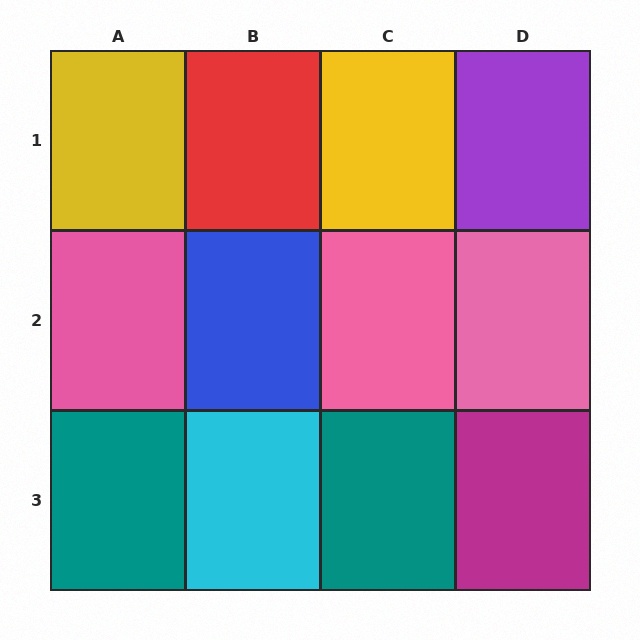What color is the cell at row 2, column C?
Pink.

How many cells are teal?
2 cells are teal.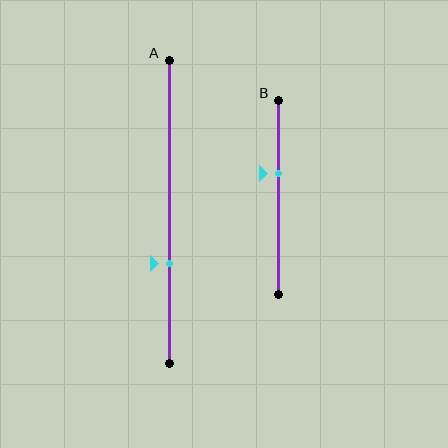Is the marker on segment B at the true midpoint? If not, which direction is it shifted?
No, the marker on segment B is shifted upward by about 12% of the segment length.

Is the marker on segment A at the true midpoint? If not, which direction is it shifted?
No, the marker on segment A is shifted downward by about 17% of the segment length.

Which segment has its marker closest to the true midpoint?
Segment B has its marker closest to the true midpoint.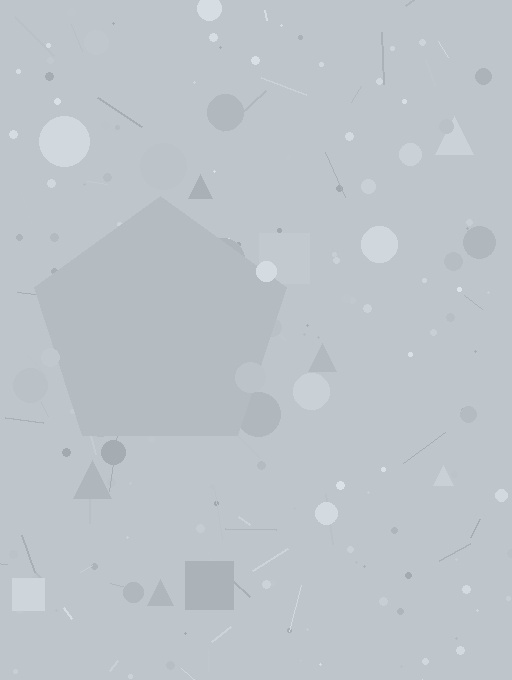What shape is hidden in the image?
A pentagon is hidden in the image.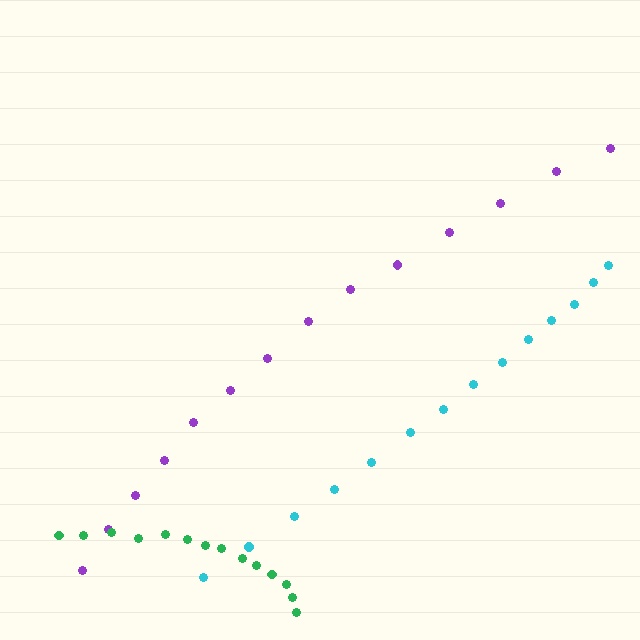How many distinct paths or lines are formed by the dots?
There are 3 distinct paths.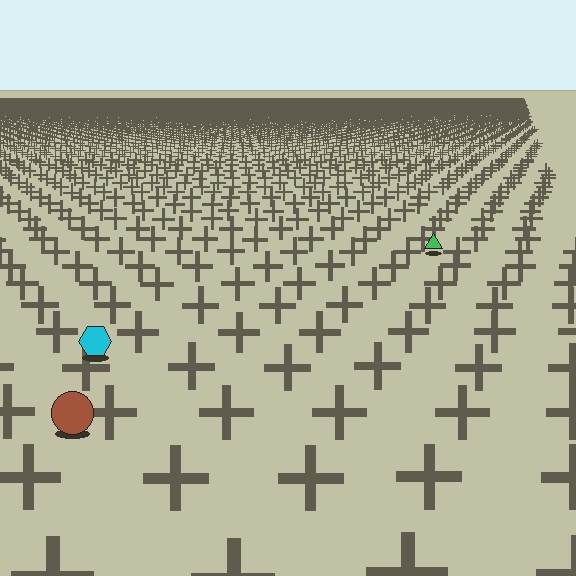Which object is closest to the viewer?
The brown circle is closest. The texture marks near it are larger and more spread out.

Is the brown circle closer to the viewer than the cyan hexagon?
Yes. The brown circle is closer — you can tell from the texture gradient: the ground texture is coarser near it.